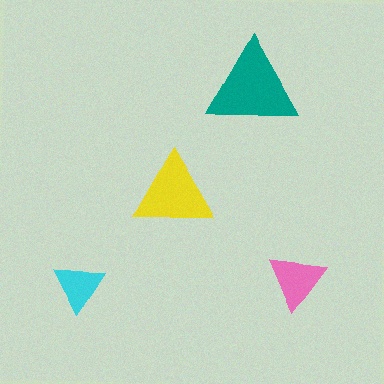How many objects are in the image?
There are 4 objects in the image.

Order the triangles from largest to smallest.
the teal one, the yellow one, the pink one, the cyan one.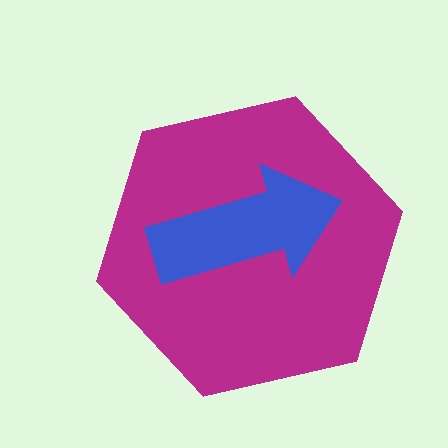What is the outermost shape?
The magenta hexagon.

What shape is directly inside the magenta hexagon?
The blue arrow.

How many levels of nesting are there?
2.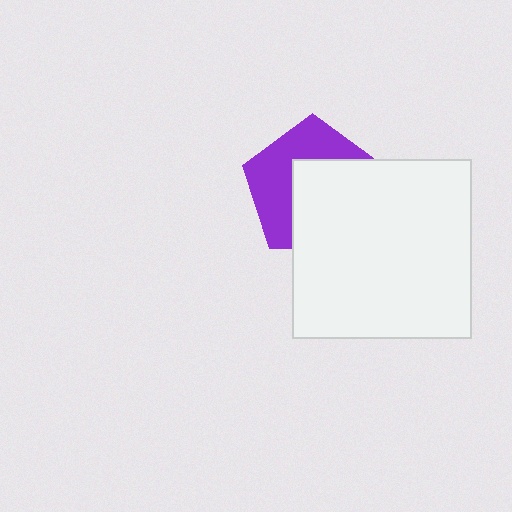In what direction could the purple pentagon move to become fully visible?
The purple pentagon could move toward the upper-left. That would shift it out from behind the white square entirely.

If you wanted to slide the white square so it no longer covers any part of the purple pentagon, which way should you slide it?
Slide it toward the lower-right — that is the most direct way to separate the two shapes.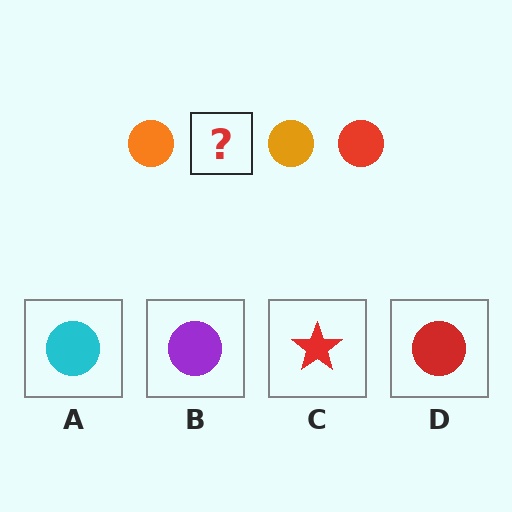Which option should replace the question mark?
Option D.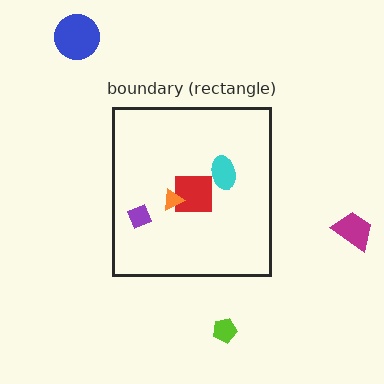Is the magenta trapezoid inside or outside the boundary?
Outside.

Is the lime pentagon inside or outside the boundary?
Outside.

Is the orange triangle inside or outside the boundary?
Inside.